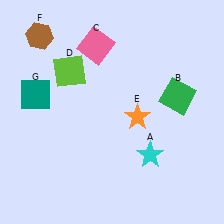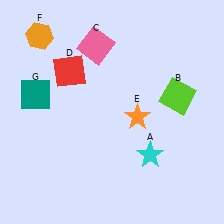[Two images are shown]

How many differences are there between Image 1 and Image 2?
There are 3 differences between the two images.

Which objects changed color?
B changed from green to lime. D changed from lime to red. F changed from brown to orange.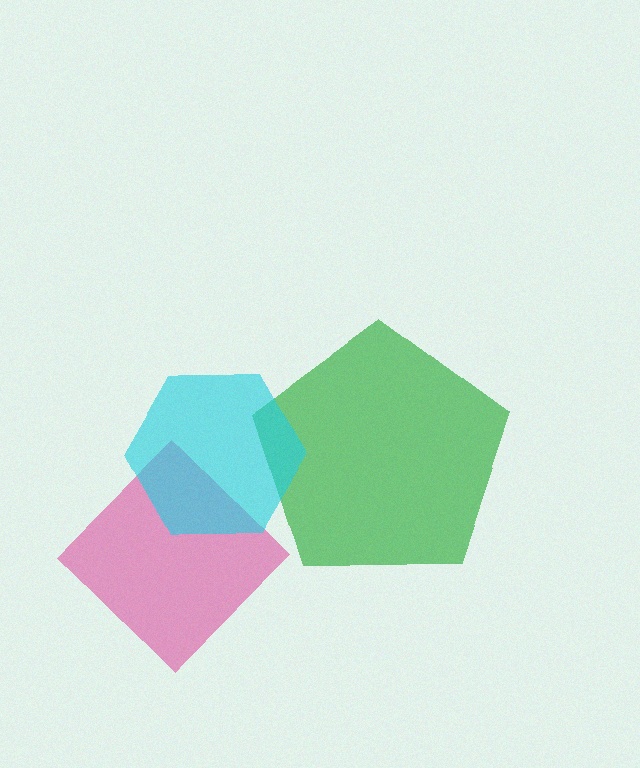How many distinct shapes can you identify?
There are 3 distinct shapes: a pink diamond, a green pentagon, a cyan hexagon.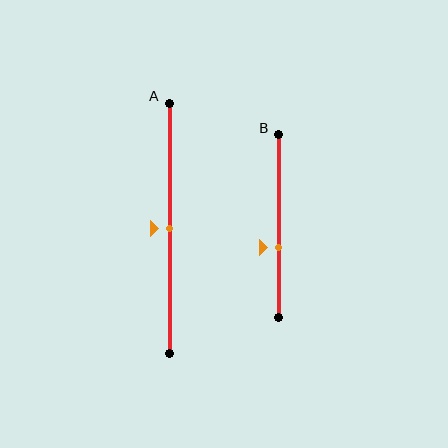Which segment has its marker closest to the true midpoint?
Segment A has its marker closest to the true midpoint.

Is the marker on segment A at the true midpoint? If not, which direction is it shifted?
Yes, the marker on segment A is at the true midpoint.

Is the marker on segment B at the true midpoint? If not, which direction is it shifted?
No, the marker on segment B is shifted downward by about 12% of the segment length.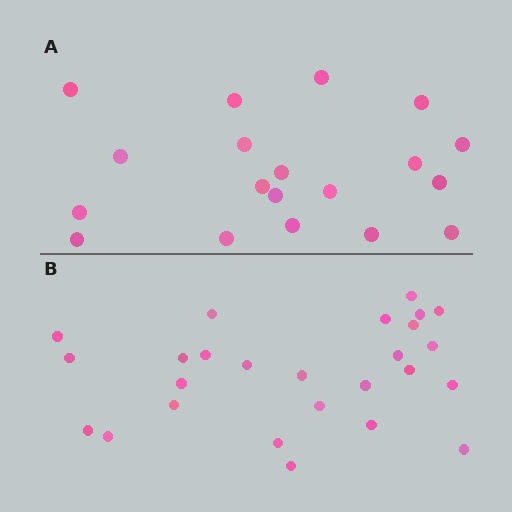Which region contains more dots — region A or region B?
Region B (the bottom region) has more dots.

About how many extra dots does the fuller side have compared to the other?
Region B has roughly 8 or so more dots than region A.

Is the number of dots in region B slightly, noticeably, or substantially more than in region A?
Region B has noticeably more, but not dramatically so. The ratio is roughly 1.4 to 1.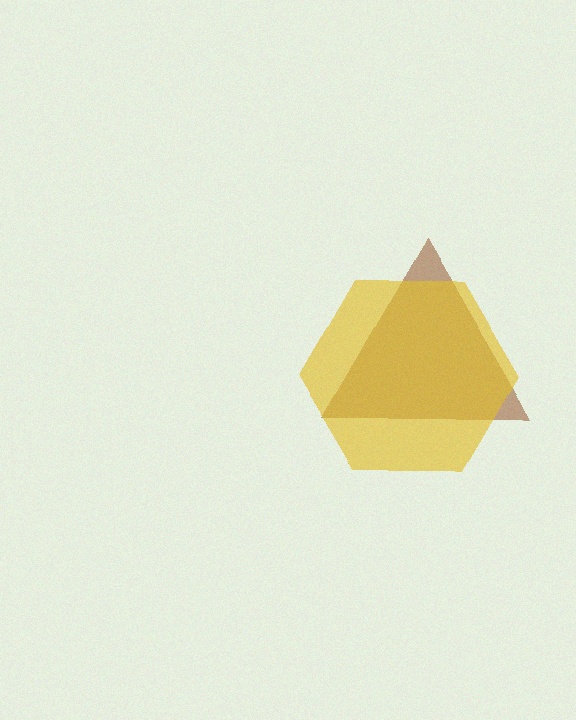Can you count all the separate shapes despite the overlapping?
Yes, there are 2 separate shapes.